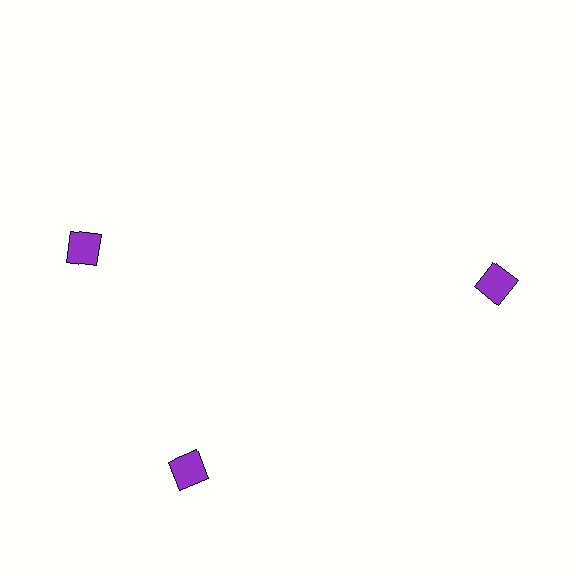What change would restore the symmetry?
The symmetry would be restored by rotating it back into even spacing with its neighbors so that all 3 squares sit at equal angles and equal distance from the center.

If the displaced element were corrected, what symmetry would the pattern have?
It would have 3-fold rotational symmetry — the pattern would map onto itself every 120 degrees.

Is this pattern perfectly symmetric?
No. The 3 purple squares are arranged in a ring, but one element near the 11 o'clock position is rotated out of alignment along the ring, breaking the 3-fold rotational symmetry.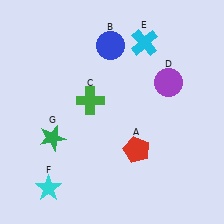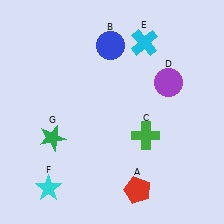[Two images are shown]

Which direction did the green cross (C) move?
The green cross (C) moved right.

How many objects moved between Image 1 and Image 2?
2 objects moved between the two images.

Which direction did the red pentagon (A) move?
The red pentagon (A) moved down.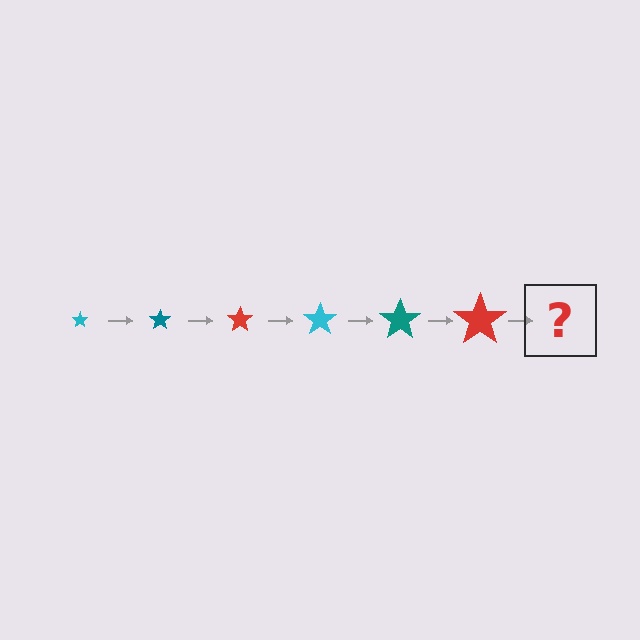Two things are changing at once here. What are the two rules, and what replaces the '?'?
The two rules are that the star grows larger each step and the color cycles through cyan, teal, and red. The '?' should be a cyan star, larger than the previous one.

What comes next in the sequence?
The next element should be a cyan star, larger than the previous one.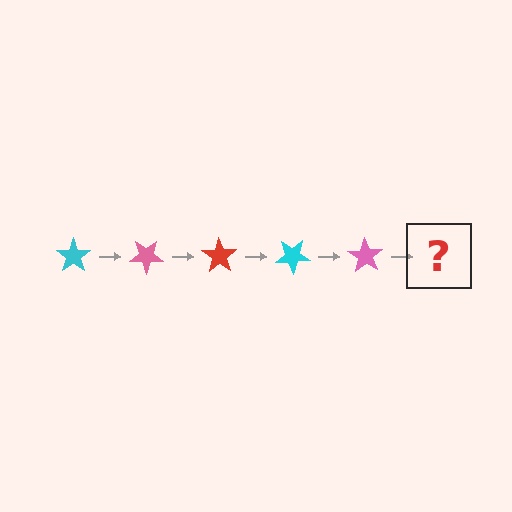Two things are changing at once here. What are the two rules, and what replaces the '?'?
The two rules are that it rotates 35 degrees each step and the color cycles through cyan, pink, and red. The '?' should be a red star, rotated 175 degrees from the start.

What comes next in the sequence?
The next element should be a red star, rotated 175 degrees from the start.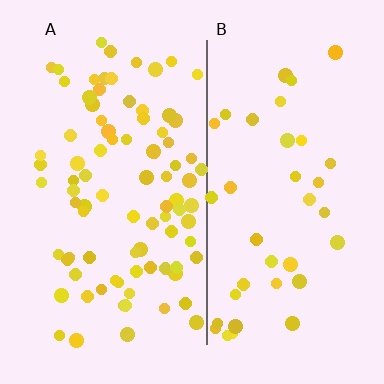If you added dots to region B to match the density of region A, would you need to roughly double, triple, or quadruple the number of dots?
Approximately double.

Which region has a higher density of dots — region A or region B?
A (the left).